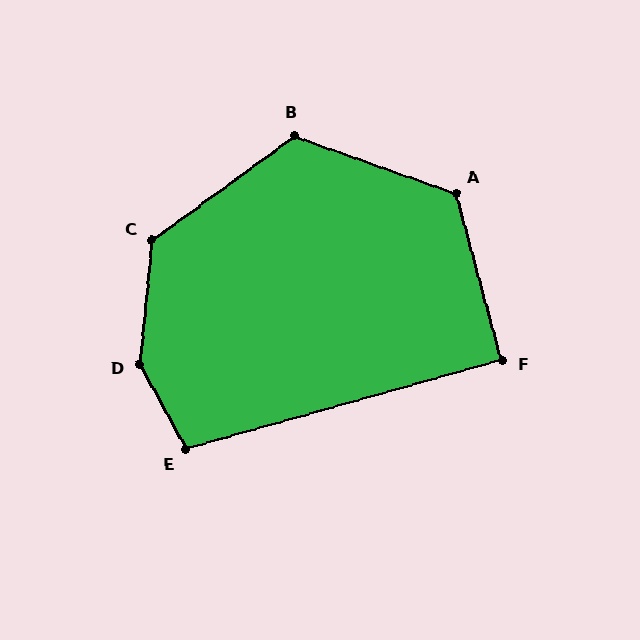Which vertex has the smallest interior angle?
F, at approximately 91 degrees.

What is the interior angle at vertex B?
Approximately 124 degrees (obtuse).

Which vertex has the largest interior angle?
D, at approximately 145 degrees.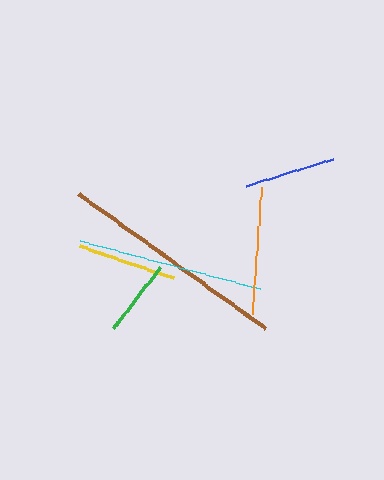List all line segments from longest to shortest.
From longest to shortest: brown, cyan, orange, yellow, blue, green.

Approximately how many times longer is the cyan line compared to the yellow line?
The cyan line is approximately 1.9 times the length of the yellow line.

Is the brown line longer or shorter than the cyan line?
The brown line is longer than the cyan line.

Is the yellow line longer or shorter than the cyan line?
The cyan line is longer than the yellow line.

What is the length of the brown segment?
The brown segment is approximately 230 pixels long.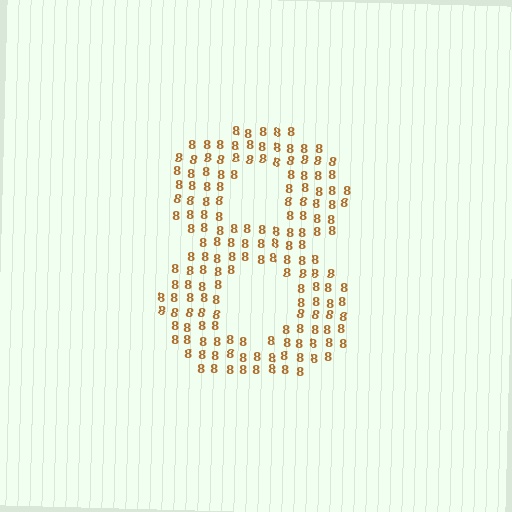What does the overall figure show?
The overall figure shows the digit 8.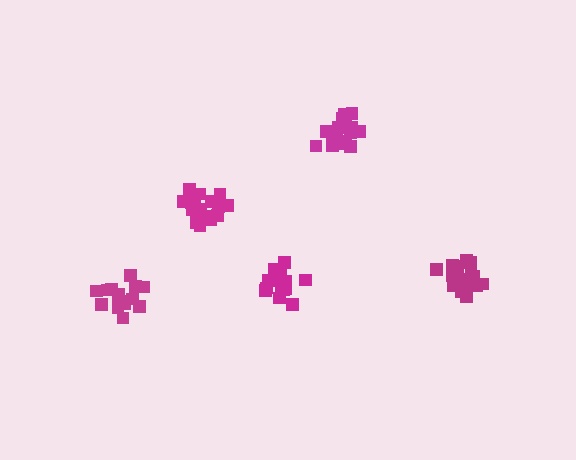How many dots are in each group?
Group 1: 16 dots, Group 2: 17 dots, Group 3: 15 dots, Group 4: 19 dots, Group 5: 18 dots (85 total).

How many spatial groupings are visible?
There are 5 spatial groupings.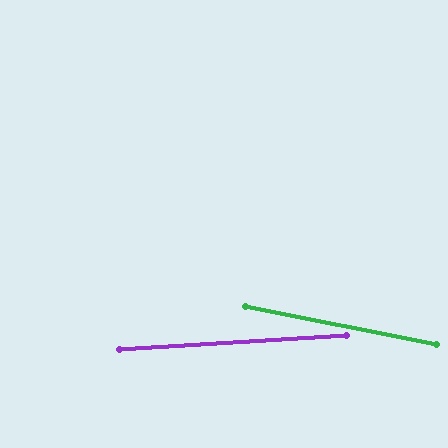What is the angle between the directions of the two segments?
Approximately 15 degrees.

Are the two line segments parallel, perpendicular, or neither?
Neither parallel nor perpendicular — they differ by about 15°.